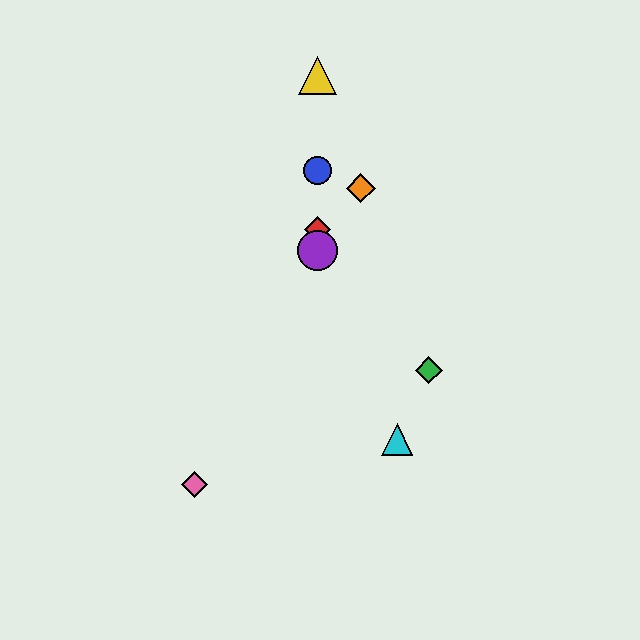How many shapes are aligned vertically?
4 shapes (the red diamond, the blue circle, the yellow triangle, the purple circle) are aligned vertically.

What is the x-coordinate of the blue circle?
The blue circle is at x≈318.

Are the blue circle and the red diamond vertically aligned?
Yes, both are at x≈318.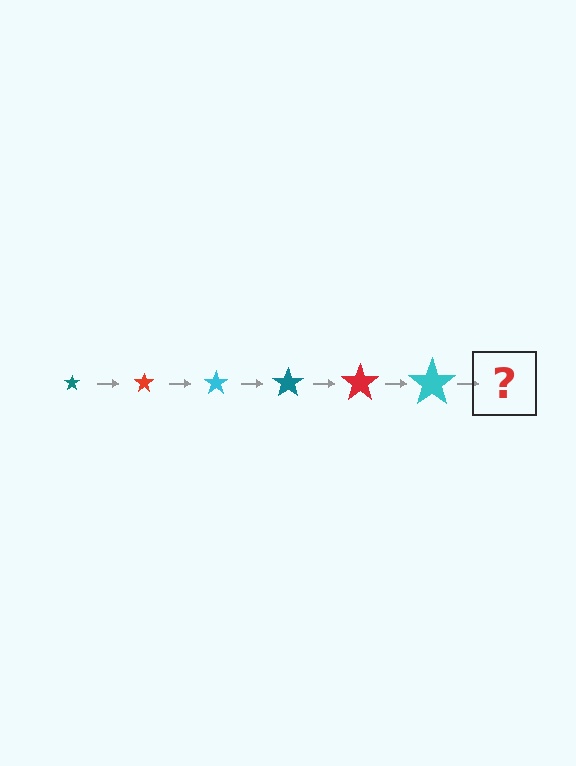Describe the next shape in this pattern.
It should be a teal star, larger than the previous one.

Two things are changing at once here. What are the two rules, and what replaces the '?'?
The two rules are that the star grows larger each step and the color cycles through teal, red, and cyan. The '?' should be a teal star, larger than the previous one.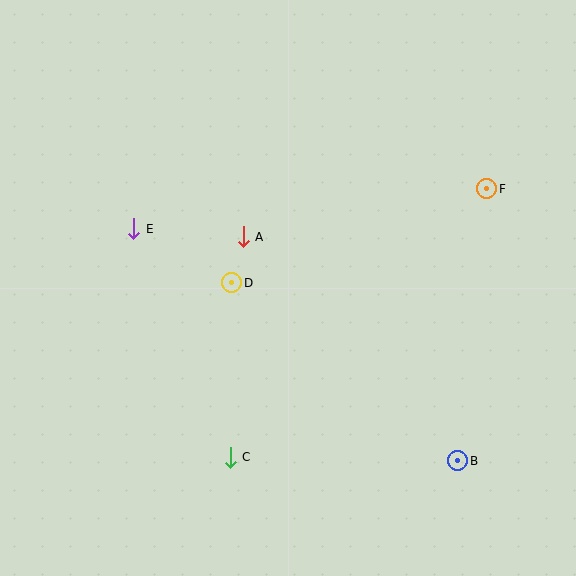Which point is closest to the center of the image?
Point D at (232, 283) is closest to the center.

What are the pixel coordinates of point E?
Point E is at (134, 229).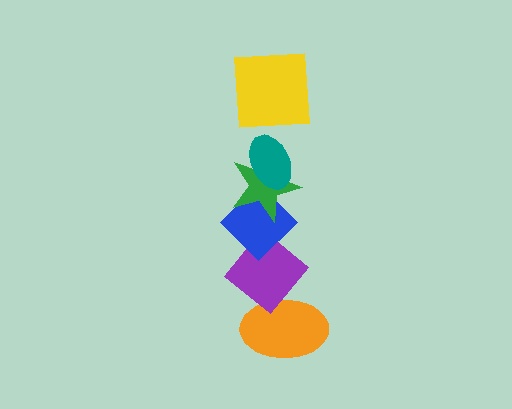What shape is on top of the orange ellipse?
The purple diamond is on top of the orange ellipse.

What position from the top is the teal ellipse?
The teal ellipse is 2nd from the top.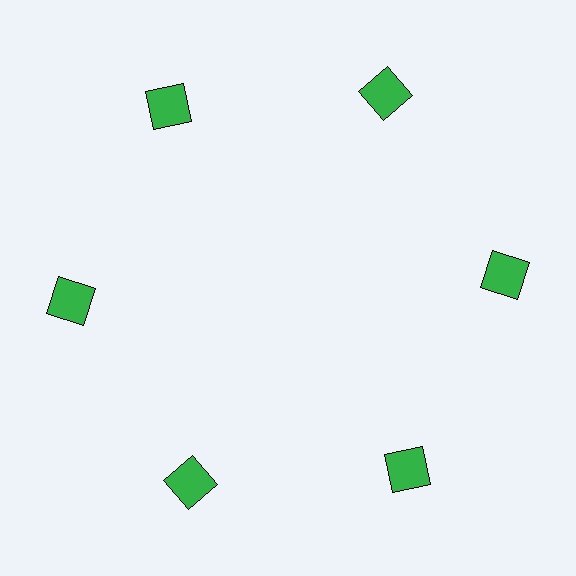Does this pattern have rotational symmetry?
Yes, this pattern has 6-fold rotational symmetry. It looks the same after rotating 60 degrees around the center.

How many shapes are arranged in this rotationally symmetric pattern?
There are 6 shapes, arranged in 6 groups of 1.